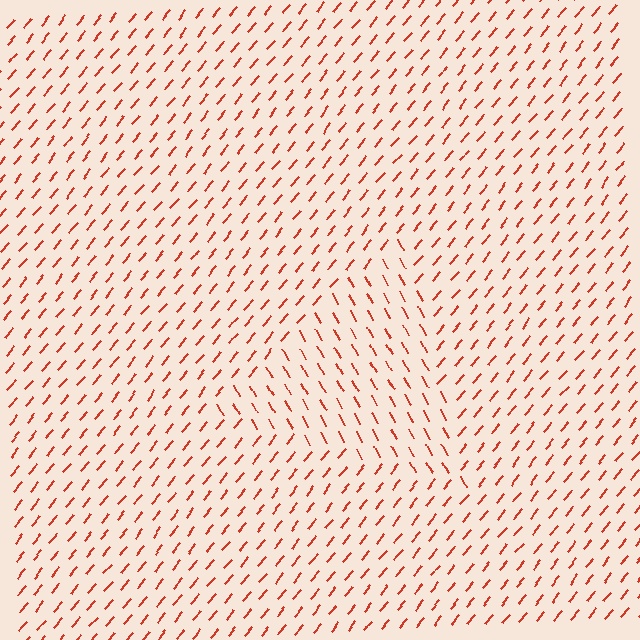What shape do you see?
I see a triangle.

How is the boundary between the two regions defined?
The boundary is defined purely by a change in line orientation (approximately 69 degrees difference). All lines are the same color and thickness.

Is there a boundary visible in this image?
Yes, there is a texture boundary formed by a change in line orientation.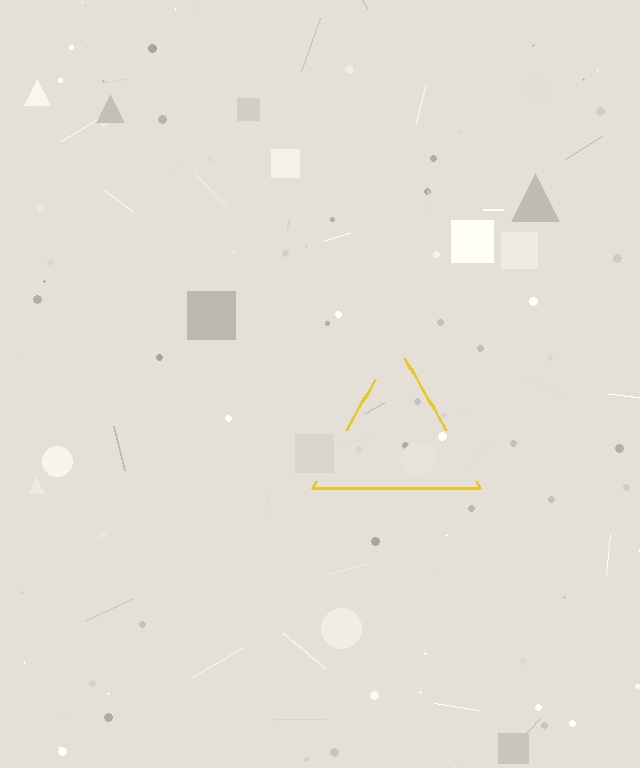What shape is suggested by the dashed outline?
The dashed outline suggests a triangle.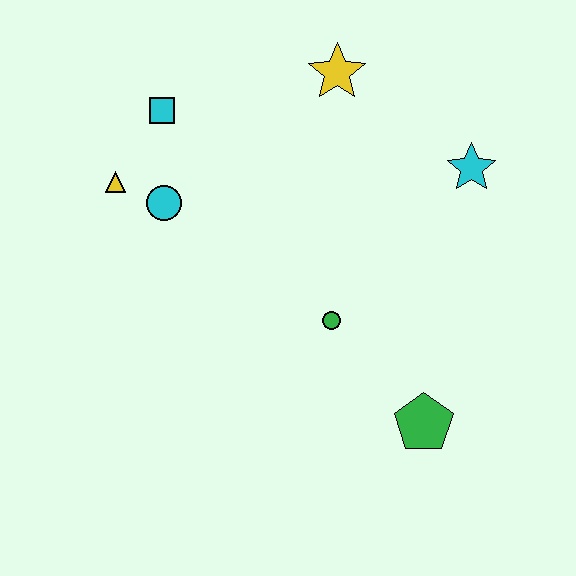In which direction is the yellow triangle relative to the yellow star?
The yellow triangle is to the left of the yellow star.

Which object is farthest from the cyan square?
The green pentagon is farthest from the cyan square.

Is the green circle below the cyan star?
Yes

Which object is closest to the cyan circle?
The yellow triangle is closest to the cyan circle.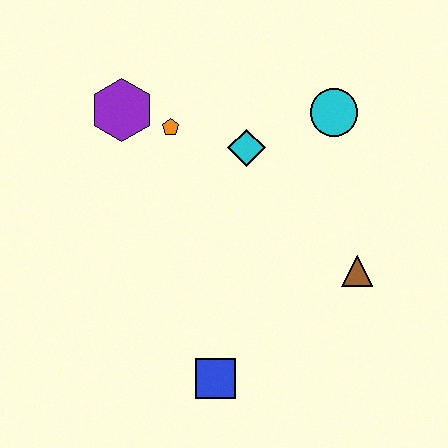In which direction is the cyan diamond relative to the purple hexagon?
The cyan diamond is to the right of the purple hexagon.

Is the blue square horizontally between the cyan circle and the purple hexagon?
Yes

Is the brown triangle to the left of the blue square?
No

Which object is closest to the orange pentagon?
The purple hexagon is closest to the orange pentagon.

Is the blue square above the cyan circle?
No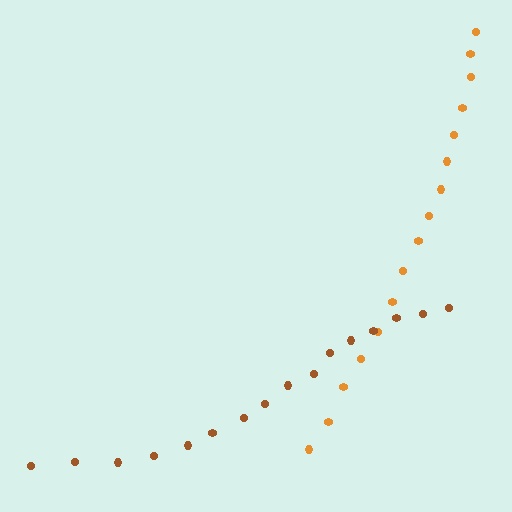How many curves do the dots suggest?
There are 2 distinct paths.